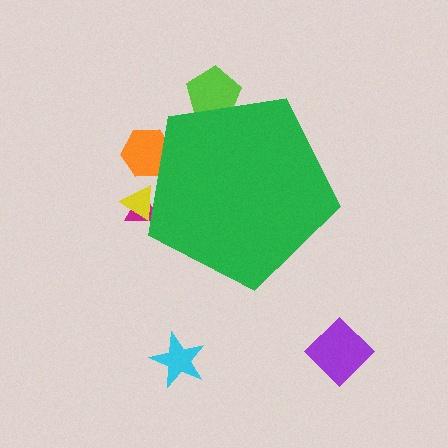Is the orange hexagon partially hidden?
Yes, the orange hexagon is partially hidden behind the green pentagon.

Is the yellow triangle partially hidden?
Yes, the yellow triangle is partially hidden behind the green pentagon.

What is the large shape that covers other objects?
A green pentagon.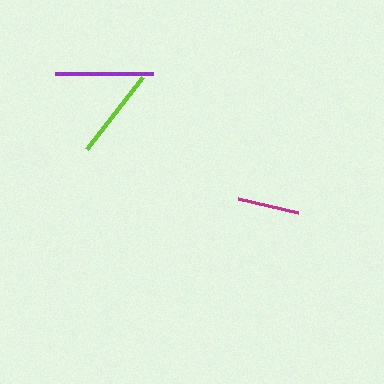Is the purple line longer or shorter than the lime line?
The purple line is longer than the lime line.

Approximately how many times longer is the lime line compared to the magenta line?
The lime line is approximately 1.5 times the length of the magenta line.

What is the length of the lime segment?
The lime segment is approximately 91 pixels long.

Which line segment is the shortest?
The magenta line is the shortest at approximately 62 pixels.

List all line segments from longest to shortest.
From longest to shortest: purple, lime, magenta.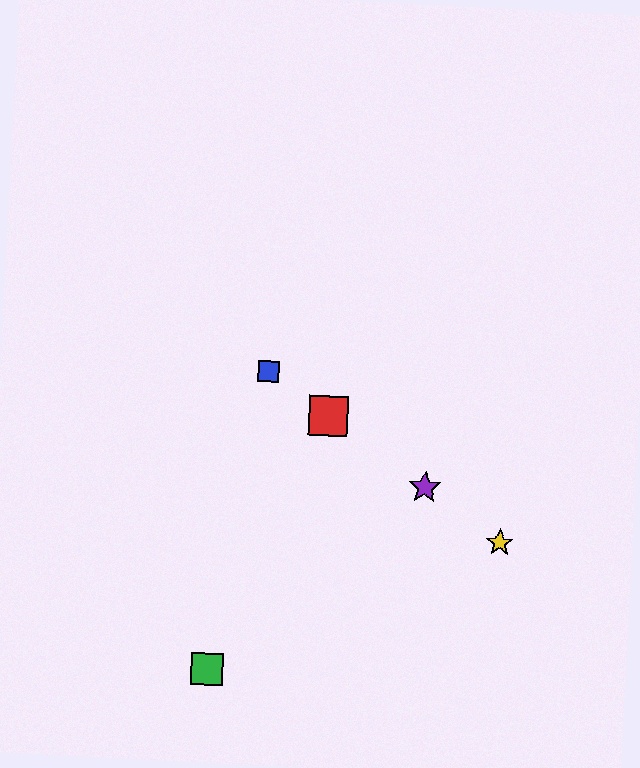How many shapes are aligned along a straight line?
4 shapes (the red square, the blue square, the yellow star, the purple star) are aligned along a straight line.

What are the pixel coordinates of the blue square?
The blue square is at (269, 371).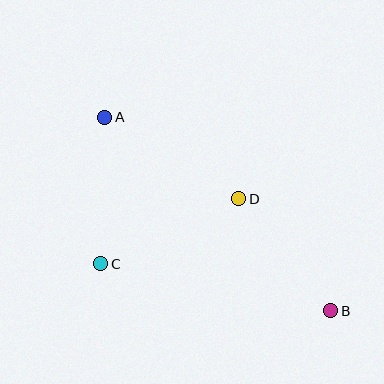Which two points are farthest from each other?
Points A and B are farthest from each other.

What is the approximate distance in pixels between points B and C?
The distance between B and C is approximately 235 pixels.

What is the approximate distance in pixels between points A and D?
The distance between A and D is approximately 157 pixels.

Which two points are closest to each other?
Points B and D are closest to each other.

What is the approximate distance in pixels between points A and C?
The distance between A and C is approximately 147 pixels.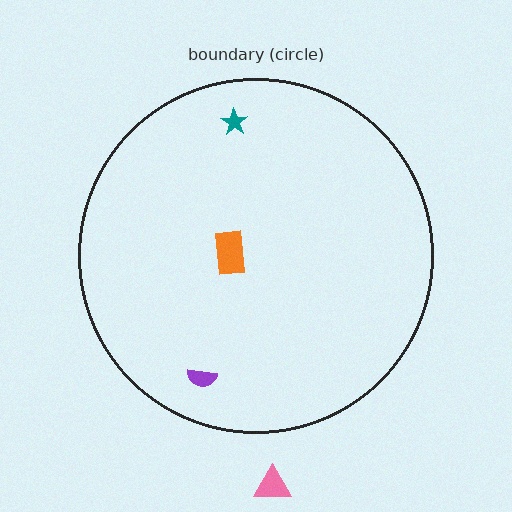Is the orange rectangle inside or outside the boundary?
Inside.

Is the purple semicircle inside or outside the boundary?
Inside.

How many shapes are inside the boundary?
3 inside, 1 outside.